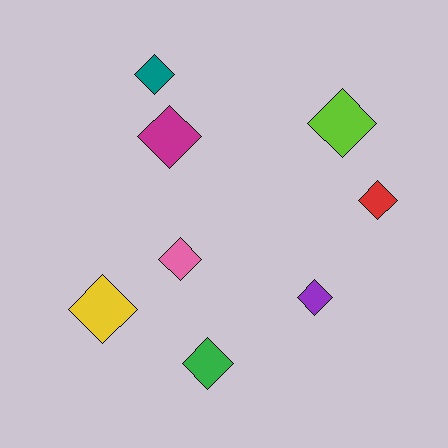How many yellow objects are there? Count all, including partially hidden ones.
There is 1 yellow object.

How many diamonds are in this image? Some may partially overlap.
There are 8 diamonds.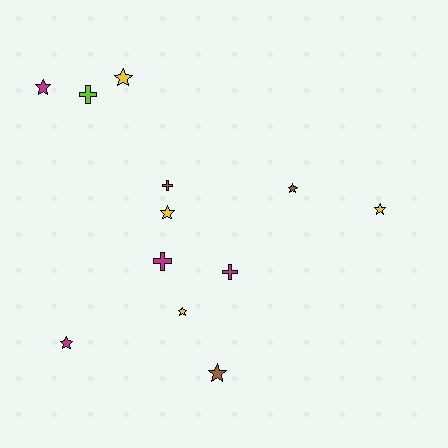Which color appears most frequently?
Magenta, with 4 objects.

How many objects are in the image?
There are 12 objects.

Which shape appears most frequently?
Star, with 8 objects.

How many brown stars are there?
There are 2 brown stars.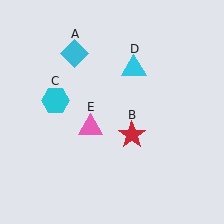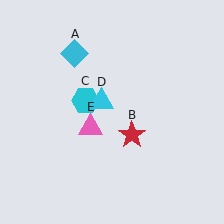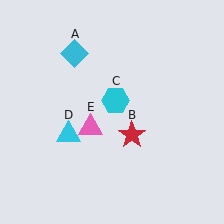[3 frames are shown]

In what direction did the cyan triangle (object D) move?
The cyan triangle (object D) moved down and to the left.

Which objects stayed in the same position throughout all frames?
Cyan diamond (object A) and red star (object B) and pink triangle (object E) remained stationary.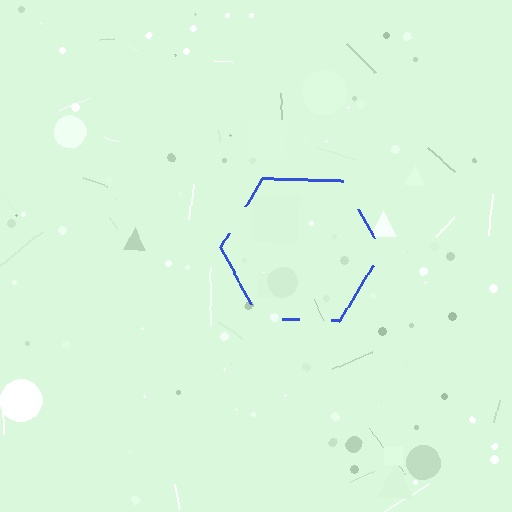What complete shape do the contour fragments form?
The contour fragments form a hexagon.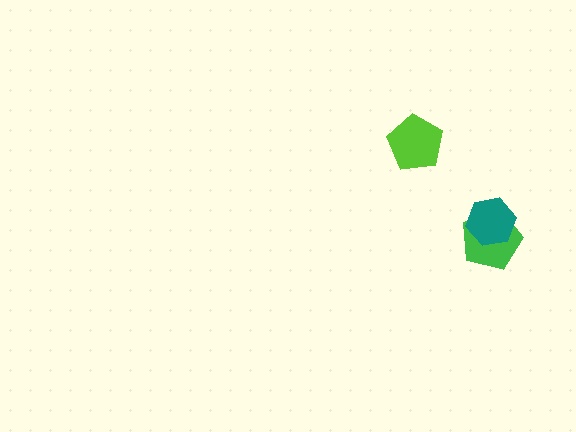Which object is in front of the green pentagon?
The teal hexagon is in front of the green pentagon.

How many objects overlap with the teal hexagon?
1 object overlaps with the teal hexagon.